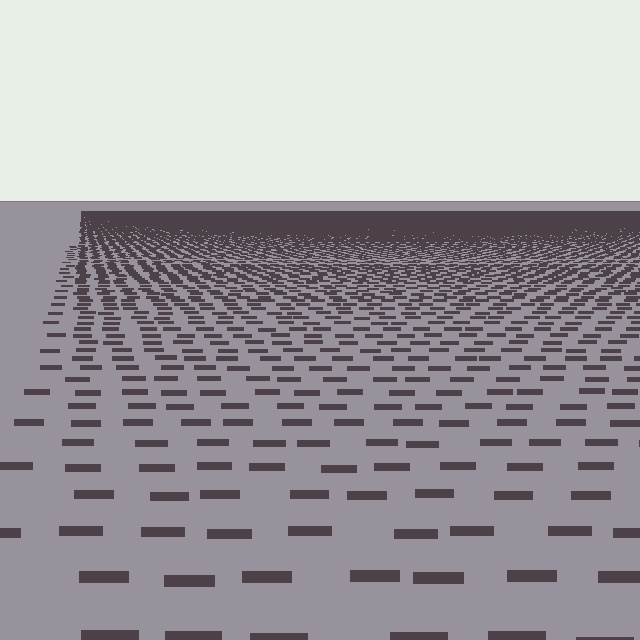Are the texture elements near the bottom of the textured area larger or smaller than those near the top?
Larger. Near the bottom, elements are closer to the viewer and appear at a bigger on-screen size.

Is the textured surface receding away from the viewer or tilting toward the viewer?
The surface is receding away from the viewer. Texture elements get smaller and denser toward the top.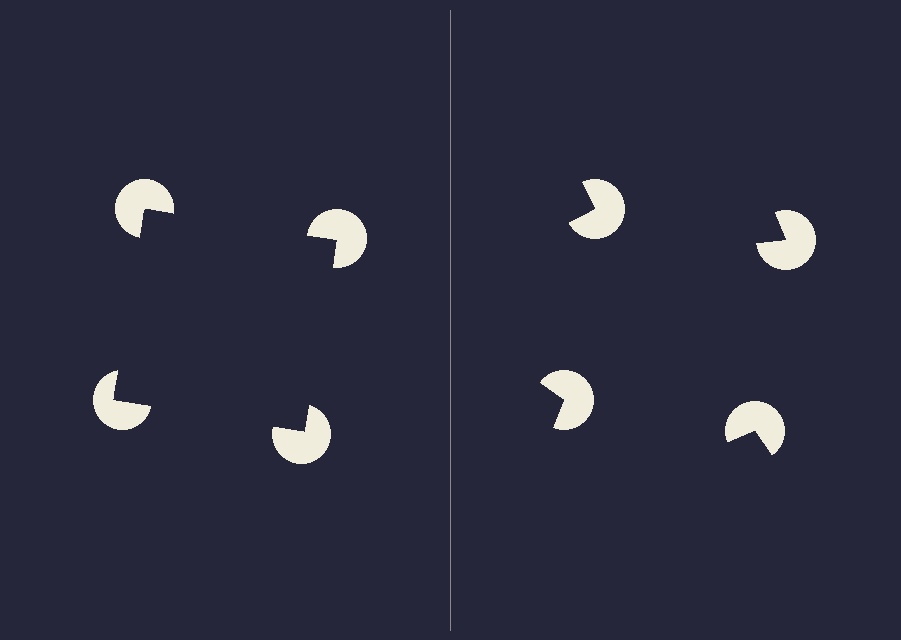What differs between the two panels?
The pac-man discs are positioned identically on both sides; only the wedge orientations differ. On the left they align to a square; on the right they are misaligned.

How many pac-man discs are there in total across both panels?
8 — 4 on each side.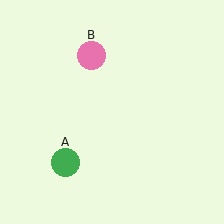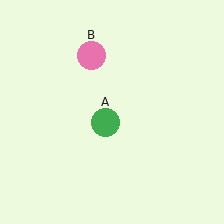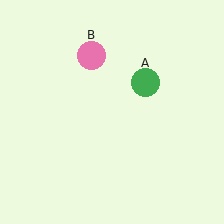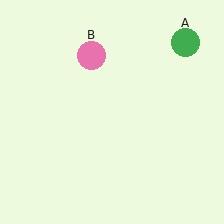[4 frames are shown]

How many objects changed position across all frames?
1 object changed position: green circle (object A).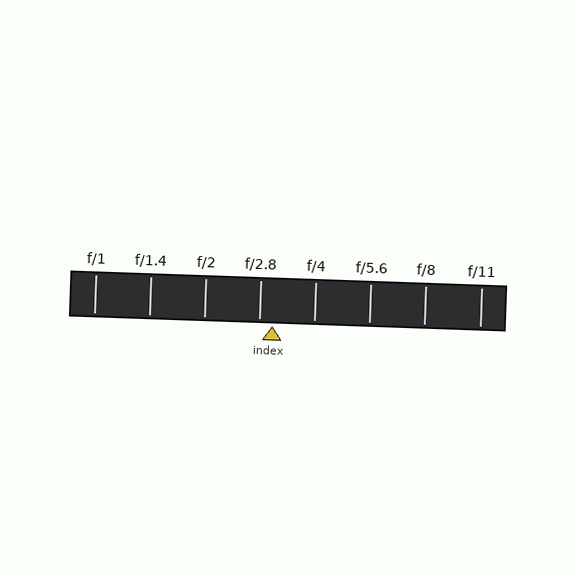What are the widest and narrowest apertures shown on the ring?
The widest aperture shown is f/1 and the narrowest is f/11.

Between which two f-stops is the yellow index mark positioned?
The index mark is between f/2.8 and f/4.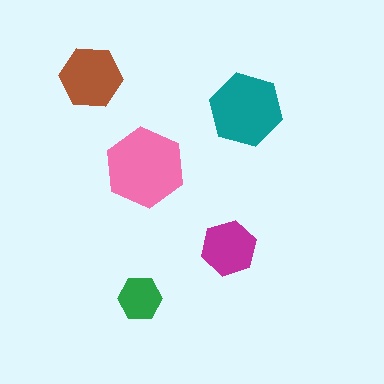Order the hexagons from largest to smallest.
the pink one, the teal one, the brown one, the magenta one, the green one.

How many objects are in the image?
There are 5 objects in the image.